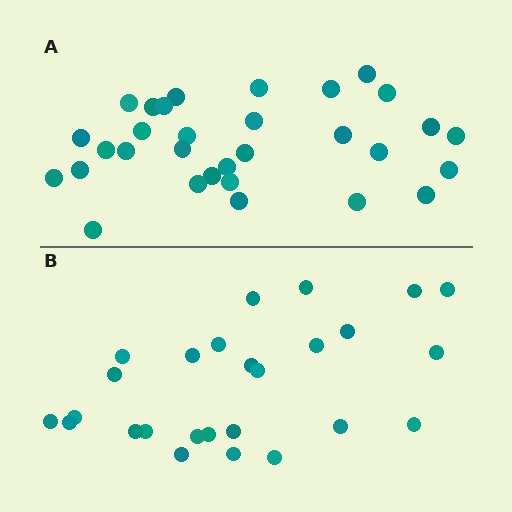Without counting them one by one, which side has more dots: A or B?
Region A (the top region) has more dots.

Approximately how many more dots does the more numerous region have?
Region A has about 5 more dots than region B.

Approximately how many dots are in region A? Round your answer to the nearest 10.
About 30 dots. (The exact count is 31, which rounds to 30.)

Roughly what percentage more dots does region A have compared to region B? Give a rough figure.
About 20% more.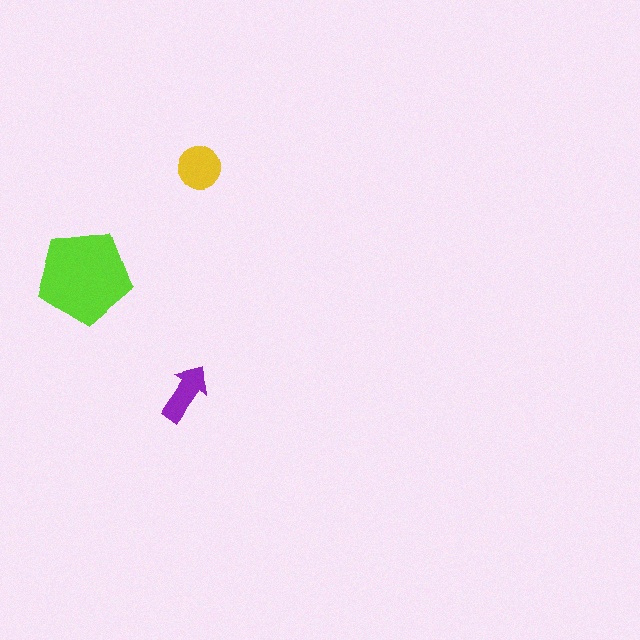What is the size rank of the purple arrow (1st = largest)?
3rd.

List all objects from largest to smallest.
The lime pentagon, the yellow circle, the purple arrow.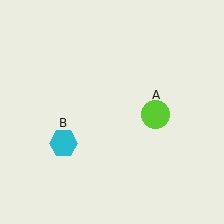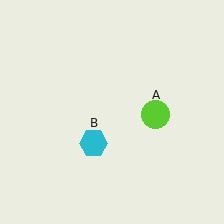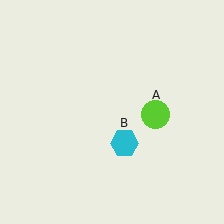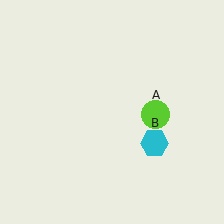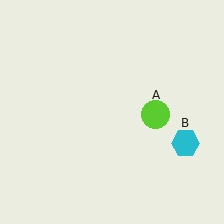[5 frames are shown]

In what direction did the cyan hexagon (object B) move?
The cyan hexagon (object B) moved right.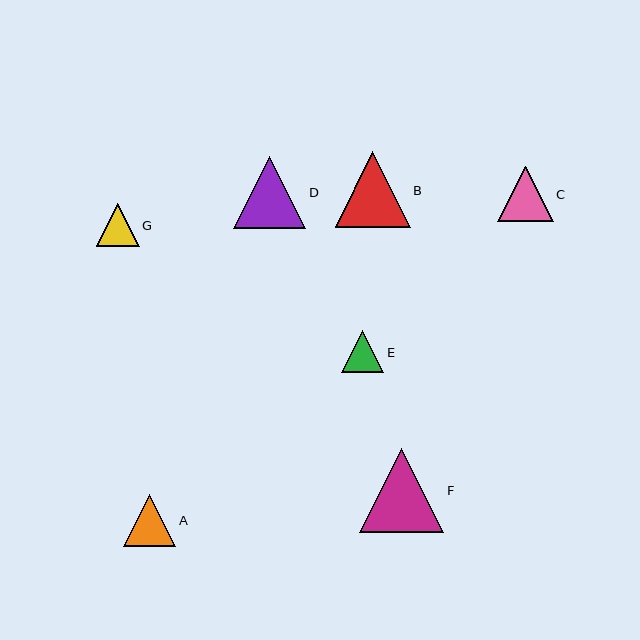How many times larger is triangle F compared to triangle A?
Triangle F is approximately 1.6 times the size of triangle A.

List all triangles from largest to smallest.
From largest to smallest: F, B, D, C, A, G, E.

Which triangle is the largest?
Triangle F is the largest with a size of approximately 84 pixels.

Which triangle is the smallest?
Triangle E is the smallest with a size of approximately 43 pixels.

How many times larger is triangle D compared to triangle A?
Triangle D is approximately 1.4 times the size of triangle A.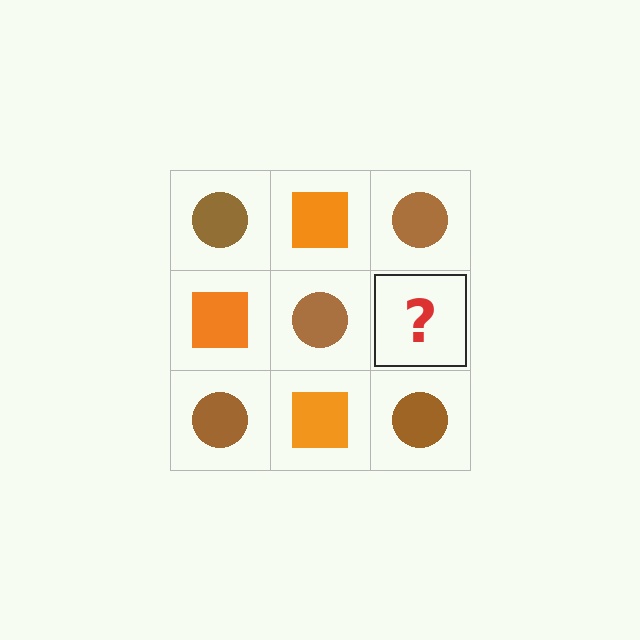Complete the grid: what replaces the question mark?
The question mark should be replaced with an orange square.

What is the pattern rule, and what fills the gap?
The rule is that it alternates brown circle and orange square in a checkerboard pattern. The gap should be filled with an orange square.